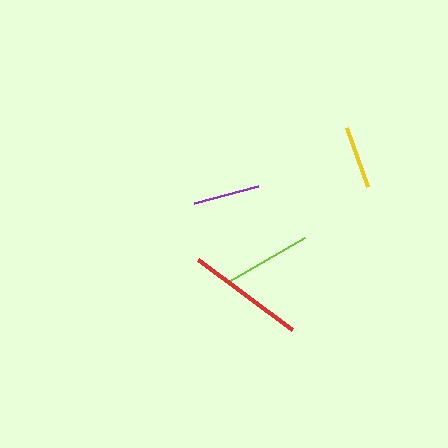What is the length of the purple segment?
The purple segment is approximately 66 pixels long.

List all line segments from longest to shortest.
From longest to shortest: red, lime, purple, yellow.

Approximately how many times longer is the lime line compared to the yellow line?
The lime line is approximately 1.4 times the length of the yellow line.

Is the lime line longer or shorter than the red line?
The red line is longer than the lime line.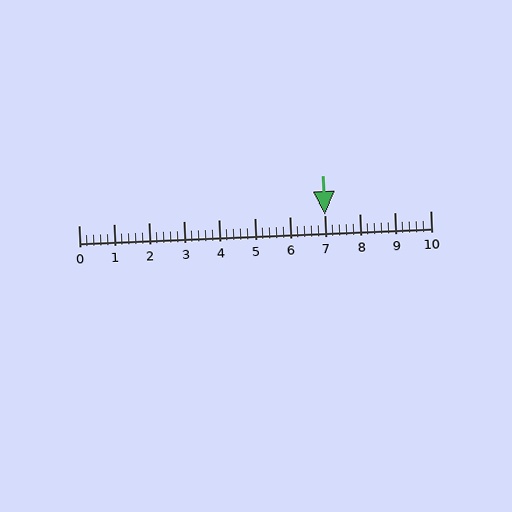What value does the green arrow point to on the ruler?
The green arrow points to approximately 7.0.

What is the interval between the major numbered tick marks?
The major tick marks are spaced 1 units apart.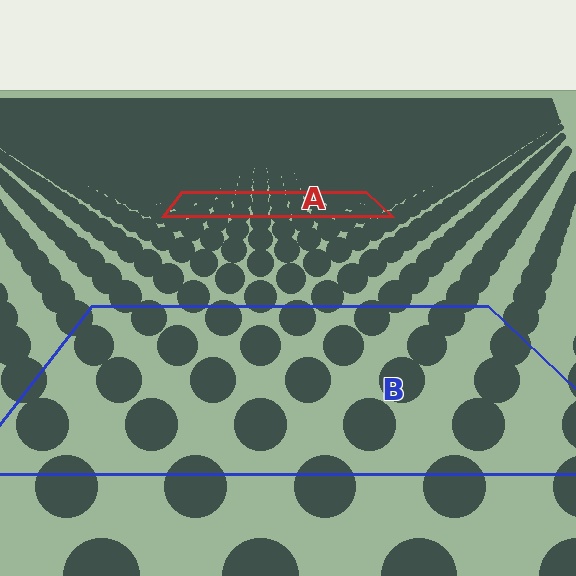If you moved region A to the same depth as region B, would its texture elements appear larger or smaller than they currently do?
They would appear larger. At a closer depth, the same texture elements are projected at a bigger on-screen size.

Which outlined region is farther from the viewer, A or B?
Region A is farther from the viewer — the texture elements inside it appear smaller and more densely packed.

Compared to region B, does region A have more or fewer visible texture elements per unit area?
Region A has more texture elements per unit area — they are packed more densely because it is farther away.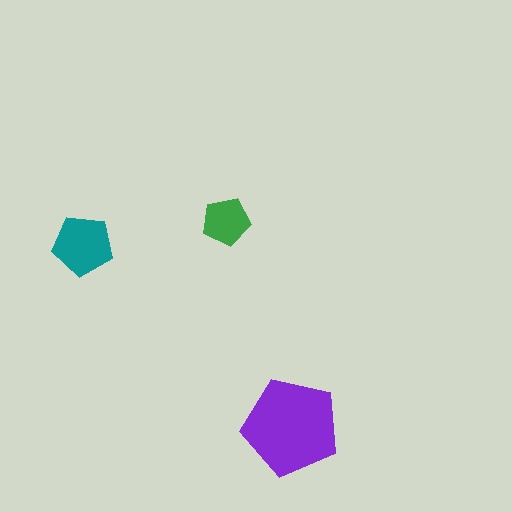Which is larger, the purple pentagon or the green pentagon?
The purple one.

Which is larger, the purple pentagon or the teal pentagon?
The purple one.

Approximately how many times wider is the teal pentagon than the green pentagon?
About 1.5 times wider.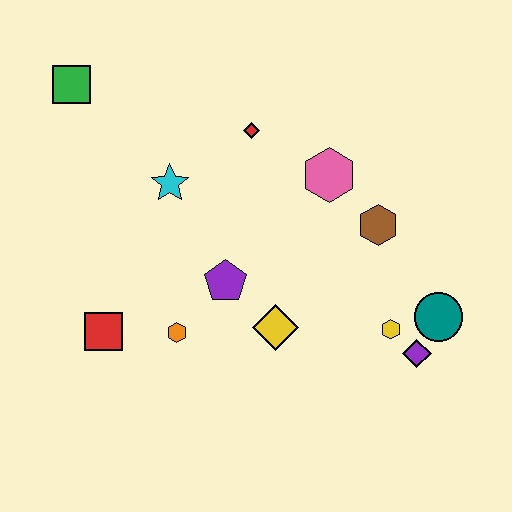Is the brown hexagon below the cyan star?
Yes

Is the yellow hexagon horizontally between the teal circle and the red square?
Yes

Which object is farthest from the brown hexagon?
The green square is farthest from the brown hexagon.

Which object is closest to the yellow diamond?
The purple pentagon is closest to the yellow diamond.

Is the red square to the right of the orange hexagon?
No